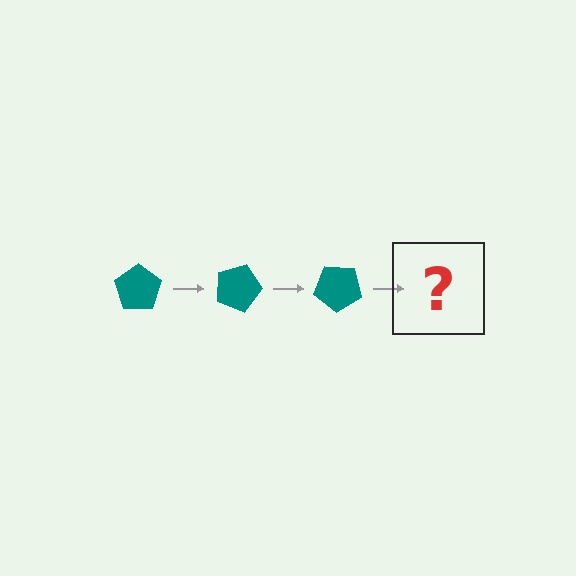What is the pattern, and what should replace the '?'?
The pattern is that the pentagon rotates 20 degrees each step. The '?' should be a teal pentagon rotated 60 degrees.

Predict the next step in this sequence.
The next step is a teal pentagon rotated 60 degrees.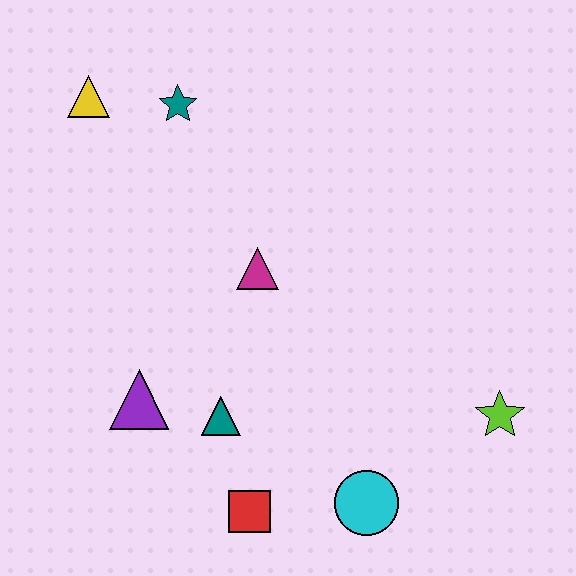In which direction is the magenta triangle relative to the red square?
The magenta triangle is above the red square.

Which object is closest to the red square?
The teal triangle is closest to the red square.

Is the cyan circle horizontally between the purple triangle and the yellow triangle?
No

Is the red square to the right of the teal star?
Yes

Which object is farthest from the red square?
The yellow triangle is farthest from the red square.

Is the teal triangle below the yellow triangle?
Yes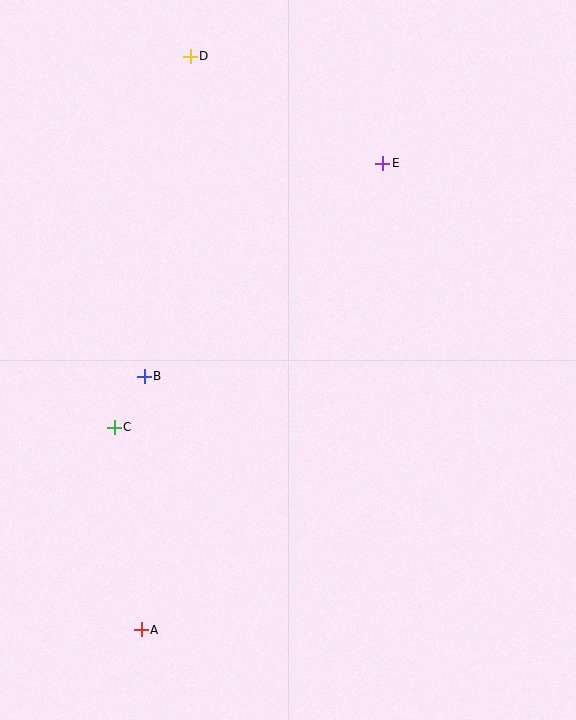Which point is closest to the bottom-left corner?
Point A is closest to the bottom-left corner.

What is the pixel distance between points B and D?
The distance between B and D is 323 pixels.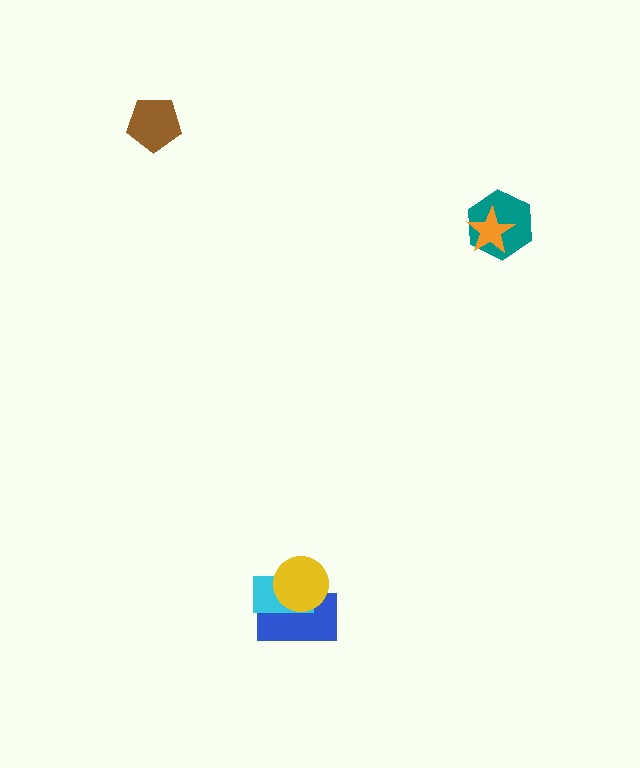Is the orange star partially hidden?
No, no other shape covers it.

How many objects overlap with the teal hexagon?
1 object overlaps with the teal hexagon.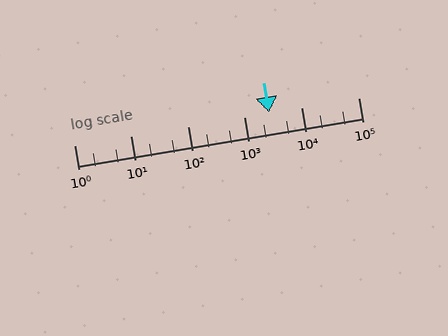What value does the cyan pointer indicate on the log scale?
The pointer indicates approximately 2700.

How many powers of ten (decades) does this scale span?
The scale spans 5 decades, from 1 to 100000.